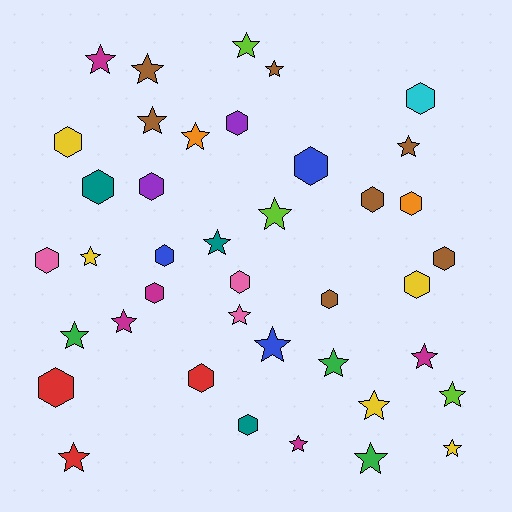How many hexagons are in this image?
There are 18 hexagons.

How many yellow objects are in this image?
There are 5 yellow objects.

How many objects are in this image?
There are 40 objects.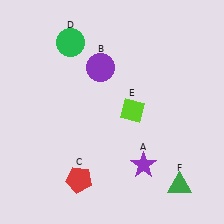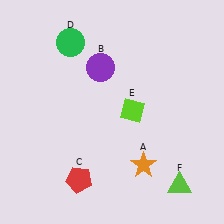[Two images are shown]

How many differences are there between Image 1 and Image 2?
There are 2 differences between the two images.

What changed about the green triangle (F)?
In Image 1, F is green. In Image 2, it changed to lime.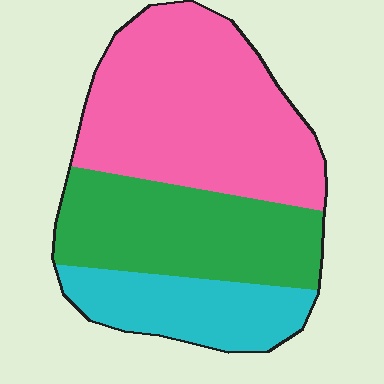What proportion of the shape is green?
Green covers about 30% of the shape.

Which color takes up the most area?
Pink, at roughly 50%.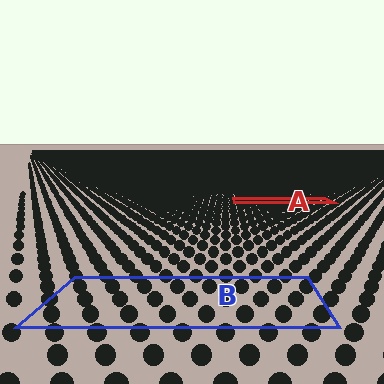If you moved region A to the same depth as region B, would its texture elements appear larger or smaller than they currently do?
They would appear larger. At a closer depth, the same texture elements are projected at a bigger on-screen size.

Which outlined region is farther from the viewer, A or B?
Region A is farther from the viewer — the texture elements inside it appear smaller and more densely packed.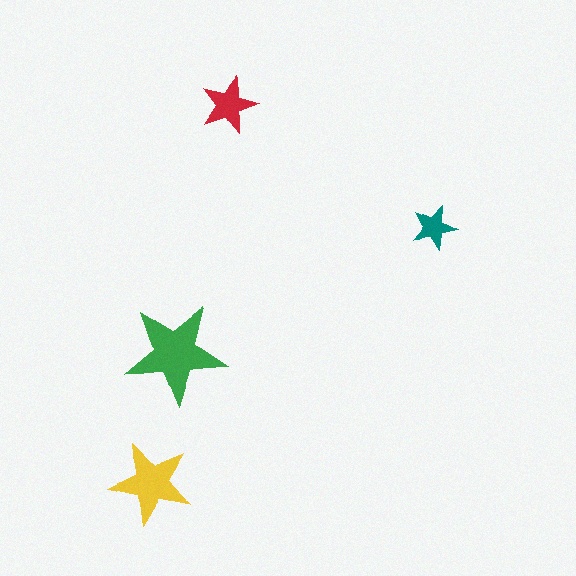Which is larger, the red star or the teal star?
The red one.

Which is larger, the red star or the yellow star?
The yellow one.